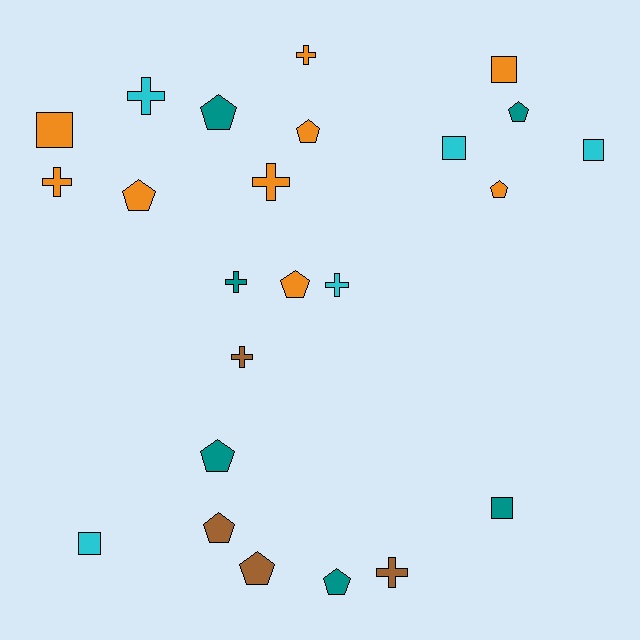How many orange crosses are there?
There are 3 orange crosses.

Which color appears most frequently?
Orange, with 9 objects.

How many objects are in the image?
There are 24 objects.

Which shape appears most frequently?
Pentagon, with 10 objects.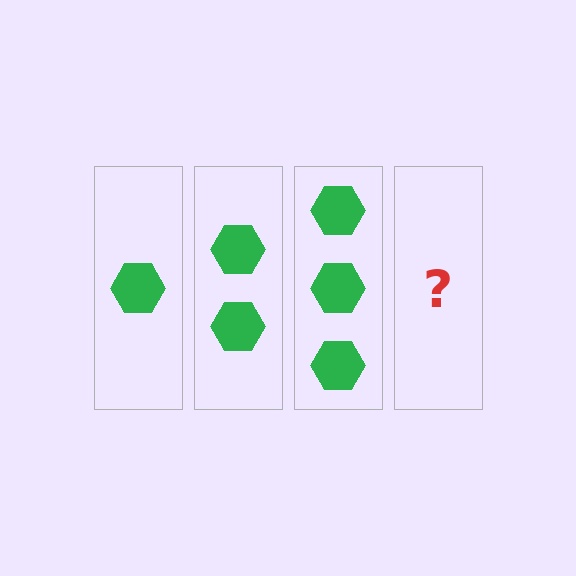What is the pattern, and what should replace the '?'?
The pattern is that each step adds one more hexagon. The '?' should be 4 hexagons.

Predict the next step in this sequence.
The next step is 4 hexagons.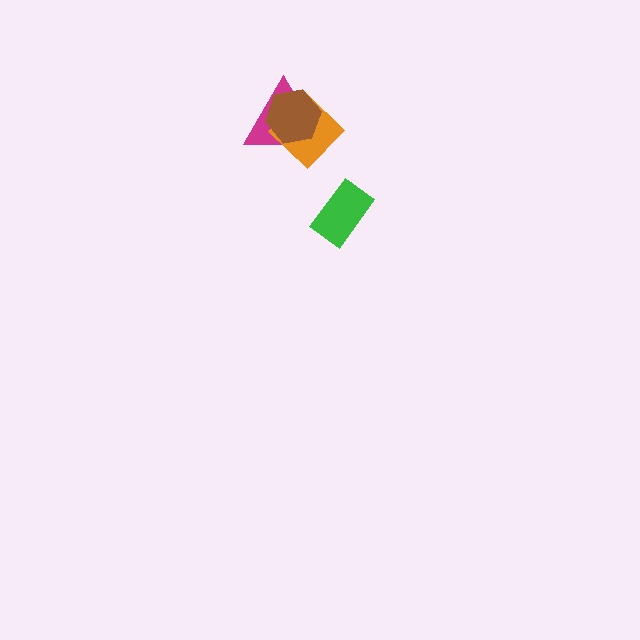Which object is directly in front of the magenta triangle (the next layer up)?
The orange diamond is directly in front of the magenta triangle.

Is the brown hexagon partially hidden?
No, no other shape covers it.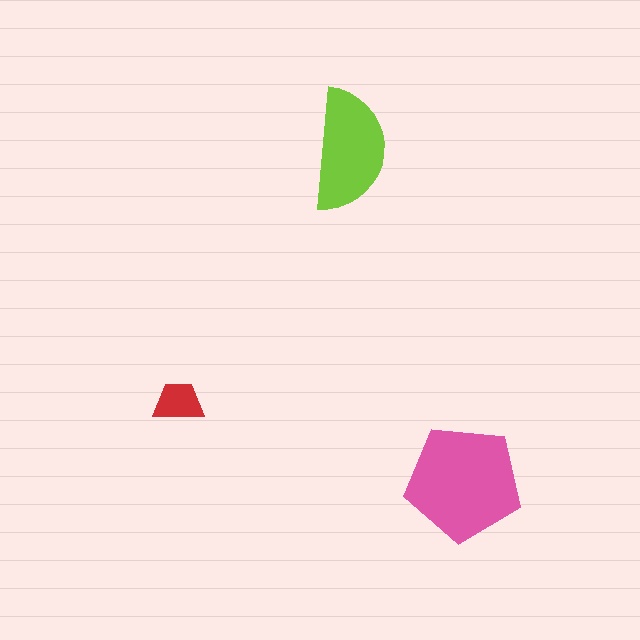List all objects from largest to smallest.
The pink pentagon, the lime semicircle, the red trapezoid.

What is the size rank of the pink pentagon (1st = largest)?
1st.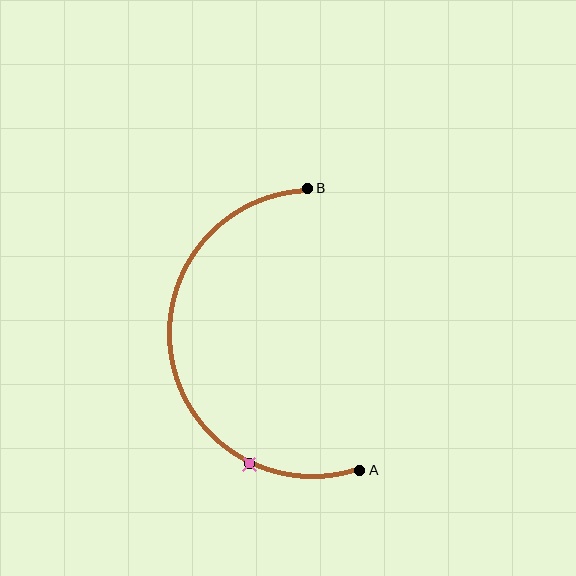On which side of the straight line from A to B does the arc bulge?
The arc bulges to the left of the straight line connecting A and B.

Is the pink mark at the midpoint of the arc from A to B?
No. The pink mark lies on the arc but is closer to endpoint A. The arc midpoint would be at the point on the curve equidistant along the arc from both A and B.